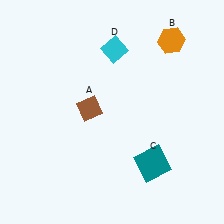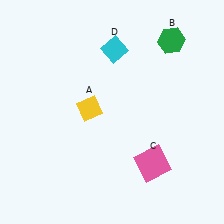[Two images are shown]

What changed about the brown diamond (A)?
In Image 1, A is brown. In Image 2, it changed to yellow.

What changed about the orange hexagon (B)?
In Image 1, B is orange. In Image 2, it changed to green.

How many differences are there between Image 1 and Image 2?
There are 3 differences between the two images.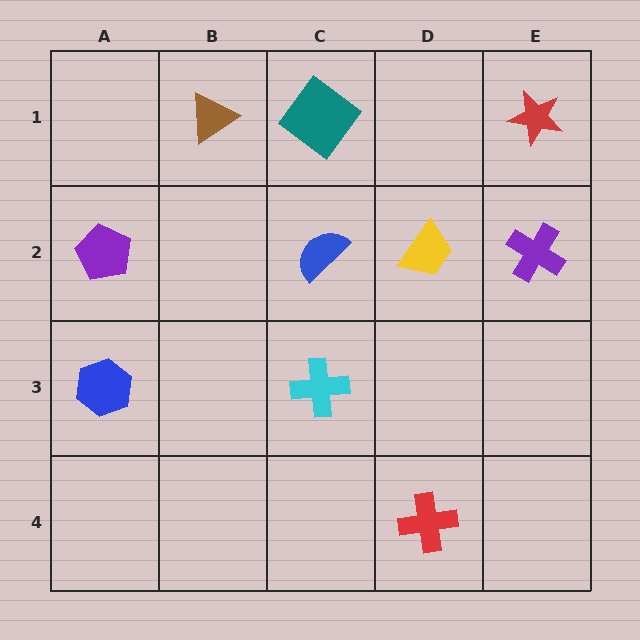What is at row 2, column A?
A purple pentagon.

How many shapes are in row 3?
2 shapes.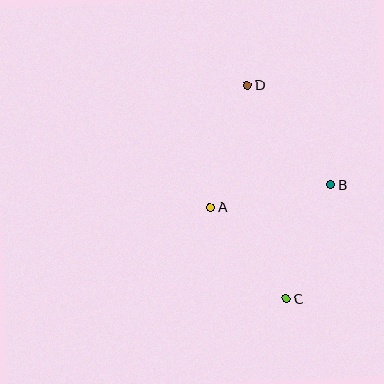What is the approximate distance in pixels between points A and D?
The distance between A and D is approximately 128 pixels.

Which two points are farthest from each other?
Points C and D are farthest from each other.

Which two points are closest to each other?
Points A and C are closest to each other.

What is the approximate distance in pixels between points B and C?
The distance between B and C is approximately 122 pixels.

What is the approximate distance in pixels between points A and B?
The distance between A and B is approximately 122 pixels.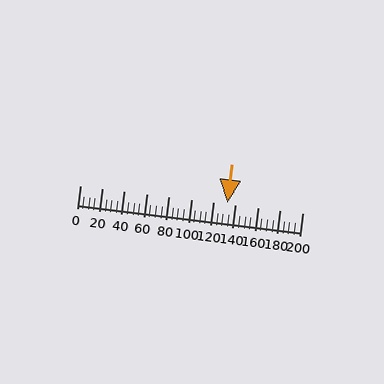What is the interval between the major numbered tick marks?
The major tick marks are spaced 20 units apart.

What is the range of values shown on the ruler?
The ruler shows values from 0 to 200.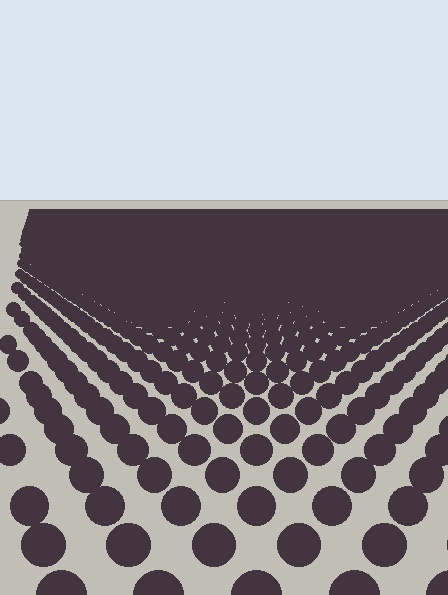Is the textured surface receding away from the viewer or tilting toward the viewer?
The surface is receding away from the viewer. Texture elements get smaller and denser toward the top.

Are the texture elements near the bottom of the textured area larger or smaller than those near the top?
Larger. Near the bottom, elements are closer to the viewer and appear at a bigger on-screen size.